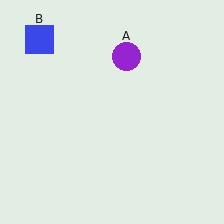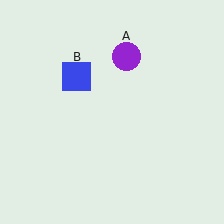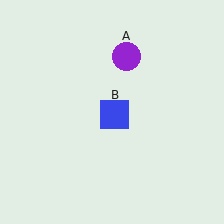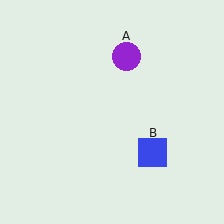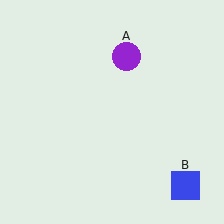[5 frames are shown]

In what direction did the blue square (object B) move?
The blue square (object B) moved down and to the right.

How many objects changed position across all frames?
1 object changed position: blue square (object B).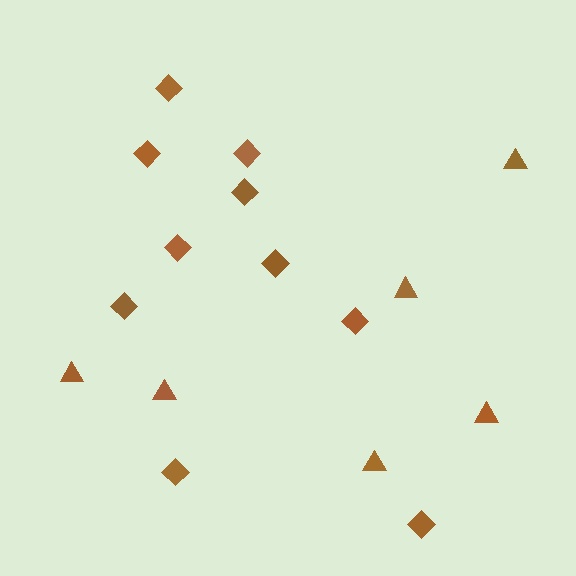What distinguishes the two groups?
There are 2 groups: one group of diamonds (10) and one group of triangles (6).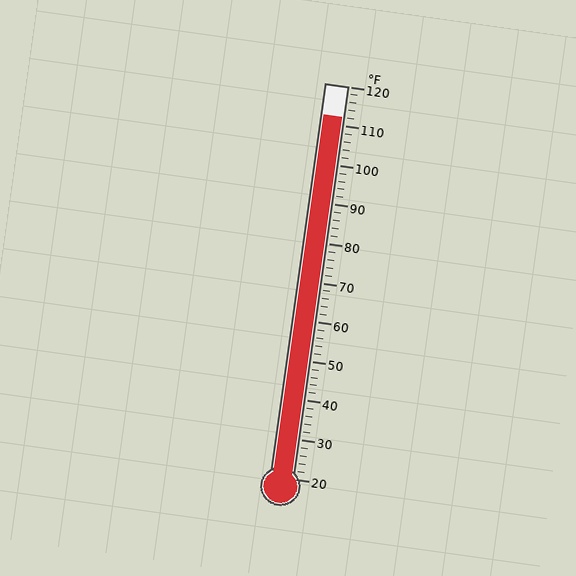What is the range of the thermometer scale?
The thermometer scale ranges from 20°F to 120°F.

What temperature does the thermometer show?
The thermometer shows approximately 112°F.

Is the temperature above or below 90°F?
The temperature is above 90°F.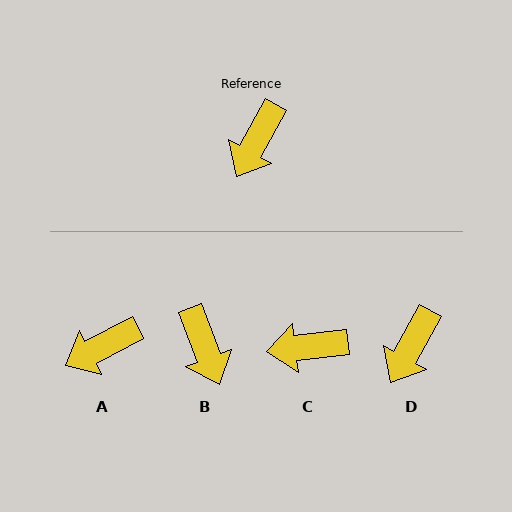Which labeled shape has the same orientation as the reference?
D.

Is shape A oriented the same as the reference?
No, it is off by about 34 degrees.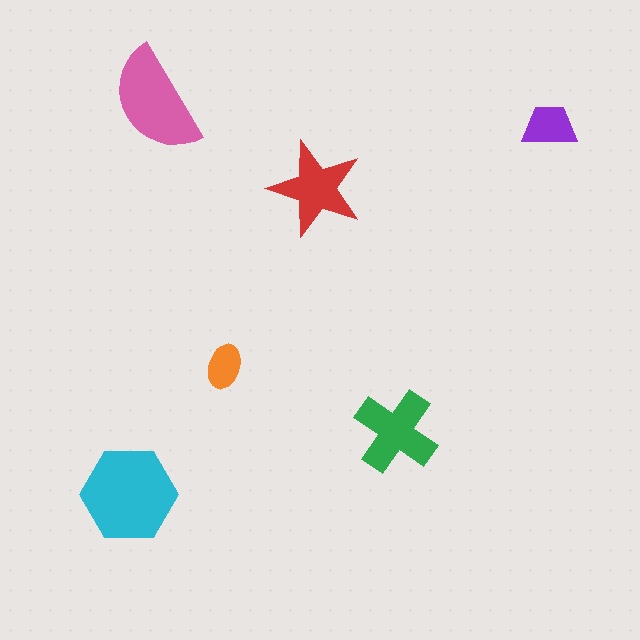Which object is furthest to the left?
The cyan hexagon is leftmost.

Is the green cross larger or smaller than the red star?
Larger.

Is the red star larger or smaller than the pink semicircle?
Smaller.